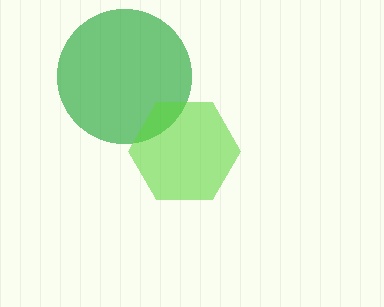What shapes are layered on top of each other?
The layered shapes are: a green circle, a lime hexagon.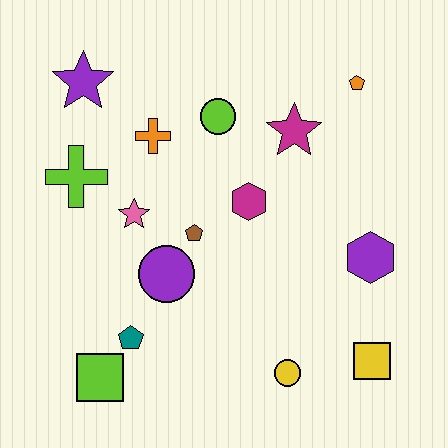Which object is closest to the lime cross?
The pink star is closest to the lime cross.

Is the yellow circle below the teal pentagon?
Yes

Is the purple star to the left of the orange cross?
Yes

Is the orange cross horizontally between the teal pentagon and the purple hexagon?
Yes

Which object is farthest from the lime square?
The orange pentagon is farthest from the lime square.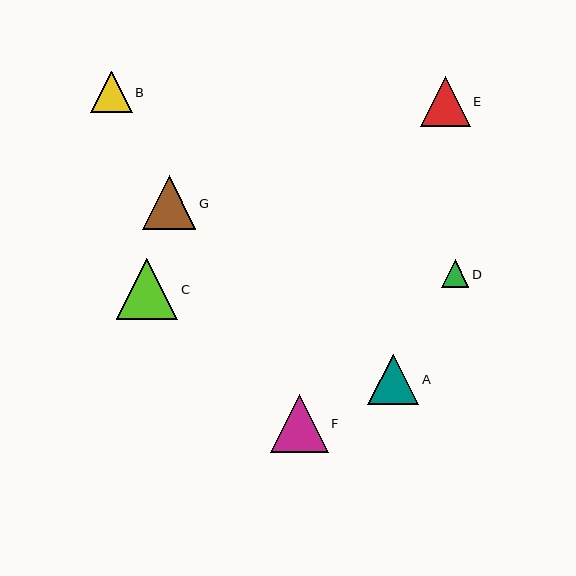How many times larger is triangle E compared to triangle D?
Triangle E is approximately 1.8 times the size of triangle D.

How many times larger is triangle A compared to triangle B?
Triangle A is approximately 1.2 times the size of triangle B.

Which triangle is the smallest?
Triangle D is the smallest with a size of approximately 27 pixels.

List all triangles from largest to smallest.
From largest to smallest: C, F, G, A, E, B, D.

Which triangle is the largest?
Triangle C is the largest with a size of approximately 61 pixels.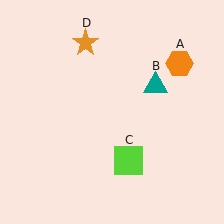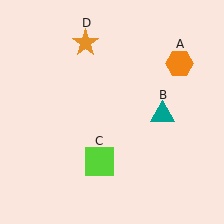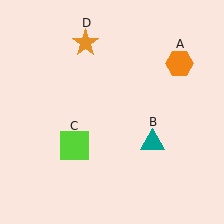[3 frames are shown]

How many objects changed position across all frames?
2 objects changed position: teal triangle (object B), lime square (object C).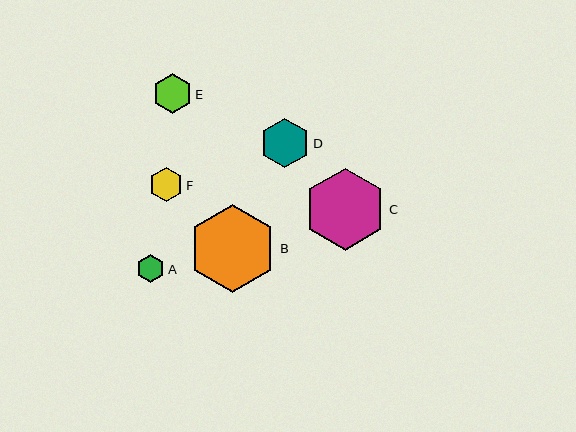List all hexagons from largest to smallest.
From largest to smallest: B, C, D, E, F, A.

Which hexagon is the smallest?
Hexagon A is the smallest with a size of approximately 28 pixels.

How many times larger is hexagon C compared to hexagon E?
Hexagon C is approximately 2.1 times the size of hexagon E.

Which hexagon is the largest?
Hexagon B is the largest with a size of approximately 88 pixels.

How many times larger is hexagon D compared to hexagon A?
Hexagon D is approximately 1.8 times the size of hexagon A.